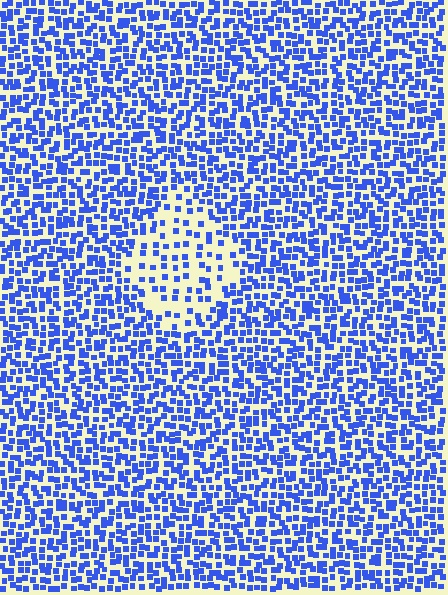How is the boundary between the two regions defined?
The boundary is defined by a change in element density (approximately 2.2x ratio). All elements are the same color, size, and shape.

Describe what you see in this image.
The image contains small blue elements arranged at two different densities. A diamond-shaped region is visible where the elements are less densely packed than the surrounding area.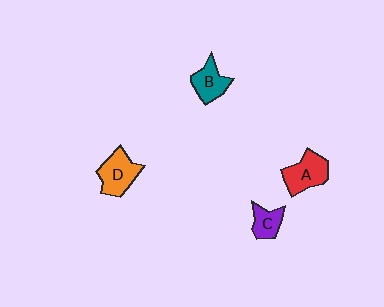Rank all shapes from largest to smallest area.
From largest to smallest: D (orange), A (red), B (teal), C (purple).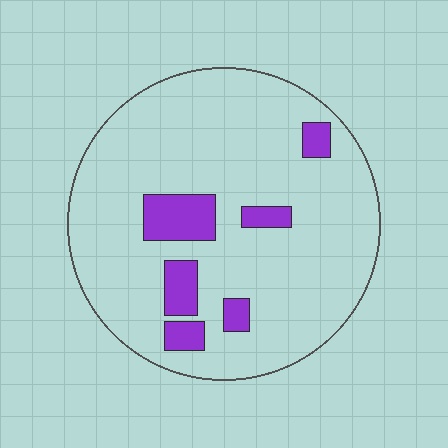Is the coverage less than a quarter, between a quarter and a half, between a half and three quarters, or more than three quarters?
Less than a quarter.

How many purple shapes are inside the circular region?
6.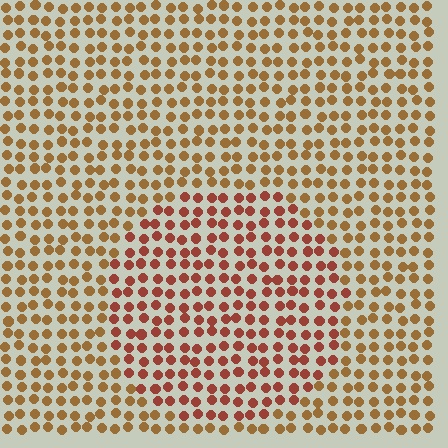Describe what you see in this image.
The image is filled with small brown elements in a uniform arrangement. A circle-shaped region is visible where the elements are tinted to a slightly different hue, forming a subtle color boundary.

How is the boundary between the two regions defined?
The boundary is defined purely by a slight shift in hue (about 28 degrees). Spacing, size, and orientation are identical on both sides.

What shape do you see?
I see a circle.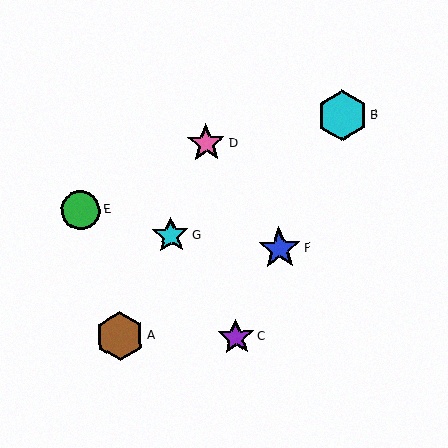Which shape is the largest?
The cyan hexagon (labeled B) is the largest.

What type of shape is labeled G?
Shape G is a cyan star.